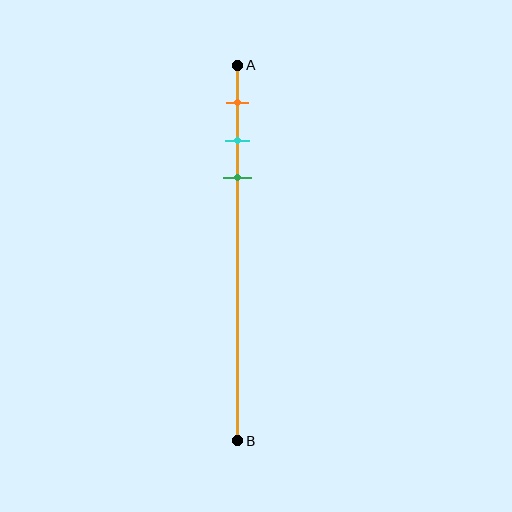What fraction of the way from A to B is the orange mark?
The orange mark is approximately 10% (0.1) of the way from A to B.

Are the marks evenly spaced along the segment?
Yes, the marks are approximately evenly spaced.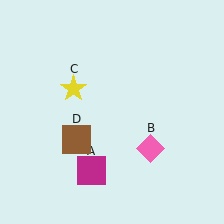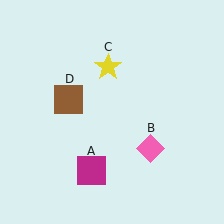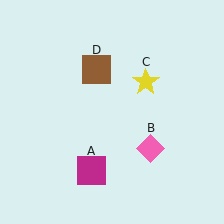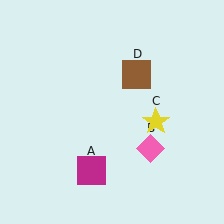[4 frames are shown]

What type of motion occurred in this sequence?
The yellow star (object C), brown square (object D) rotated clockwise around the center of the scene.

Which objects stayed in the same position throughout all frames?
Magenta square (object A) and pink diamond (object B) remained stationary.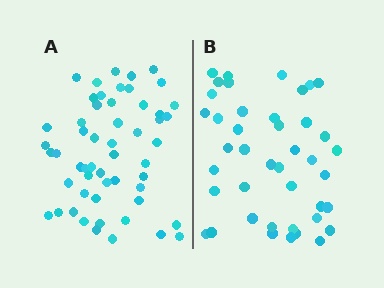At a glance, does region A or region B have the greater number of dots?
Region A (the left region) has more dots.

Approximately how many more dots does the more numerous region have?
Region A has roughly 12 or so more dots than region B.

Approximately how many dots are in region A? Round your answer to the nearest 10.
About 50 dots. (The exact count is 54, which rounds to 50.)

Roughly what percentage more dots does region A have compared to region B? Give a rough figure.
About 30% more.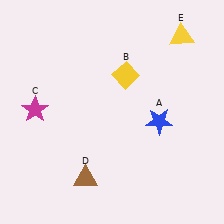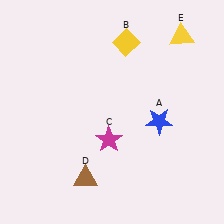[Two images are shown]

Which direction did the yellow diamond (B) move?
The yellow diamond (B) moved up.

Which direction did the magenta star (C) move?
The magenta star (C) moved right.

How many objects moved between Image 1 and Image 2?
2 objects moved between the two images.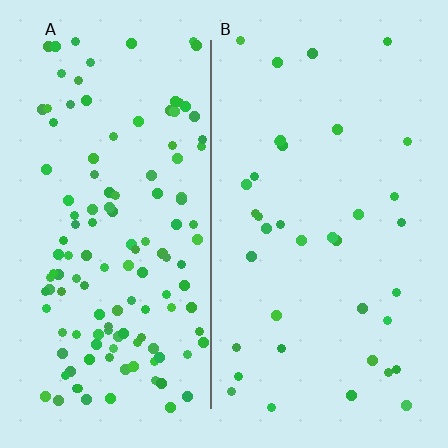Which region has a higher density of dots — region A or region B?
A (the left).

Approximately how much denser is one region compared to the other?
Approximately 3.5× — region A over region B.